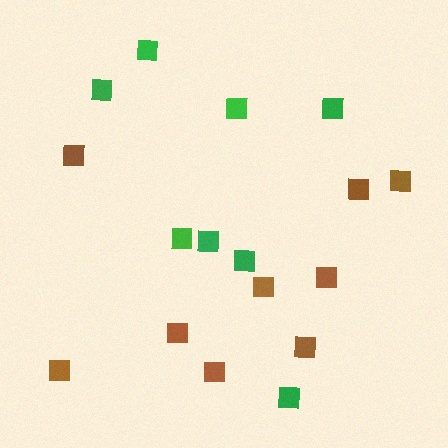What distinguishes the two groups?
There are 2 groups: one group of green squares (8) and one group of brown squares (9).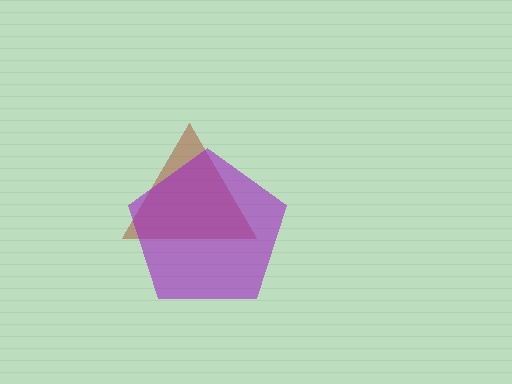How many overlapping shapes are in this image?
There are 2 overlapping shapes in the image.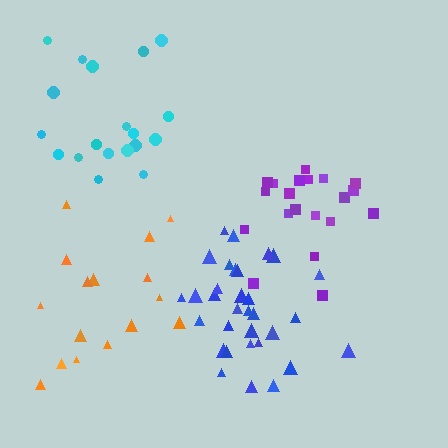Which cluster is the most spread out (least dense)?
Orange.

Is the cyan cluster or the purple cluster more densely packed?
Purple.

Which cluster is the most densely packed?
Blue.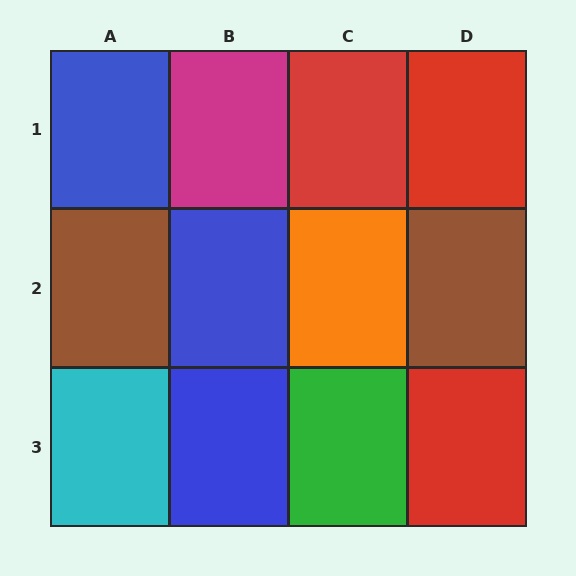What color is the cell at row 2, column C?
Orange.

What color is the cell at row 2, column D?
Brown.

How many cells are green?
1 cell is green.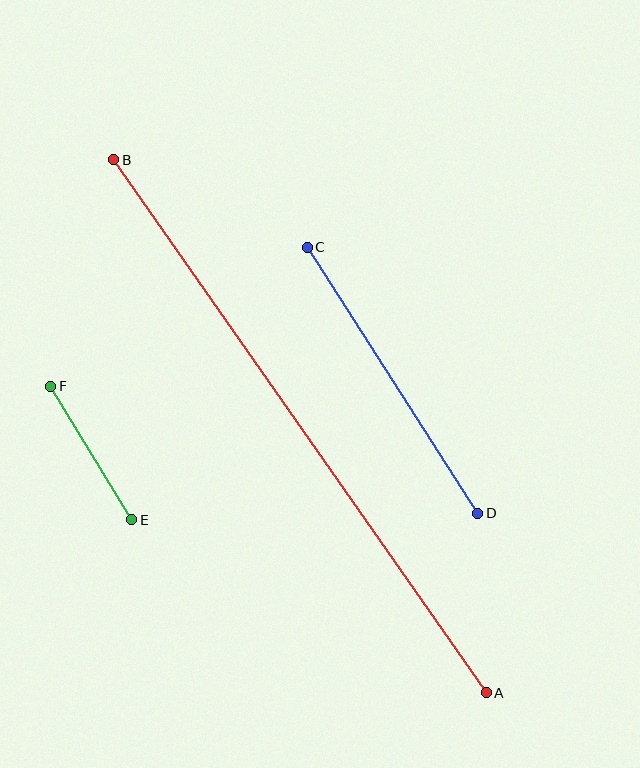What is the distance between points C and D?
The distance is approximately 316 pixels.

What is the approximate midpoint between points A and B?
The midpoint is at approximately (300, 426) pixels.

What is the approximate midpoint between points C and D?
The midpoint is at approximately (393, 380) pixels.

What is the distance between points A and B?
The distance is approximately 650 pixels.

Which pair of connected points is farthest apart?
Points A and B are farthest apart.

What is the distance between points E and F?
The distance is approximately 156 pixels.